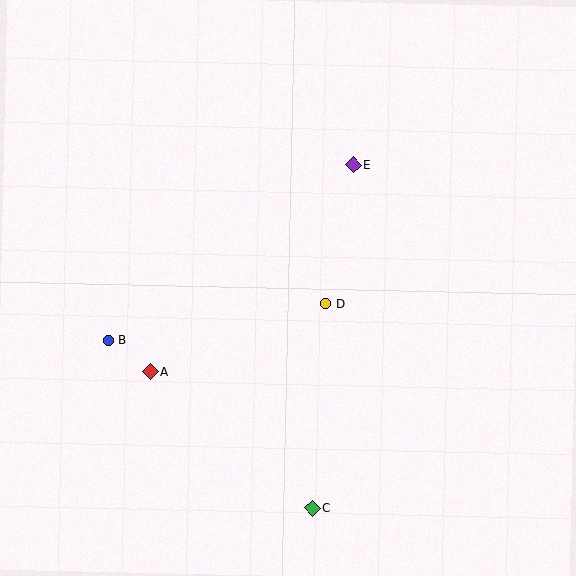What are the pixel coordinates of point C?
Point C is at (313, 508).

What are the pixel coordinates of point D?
Point D is at (325, 304).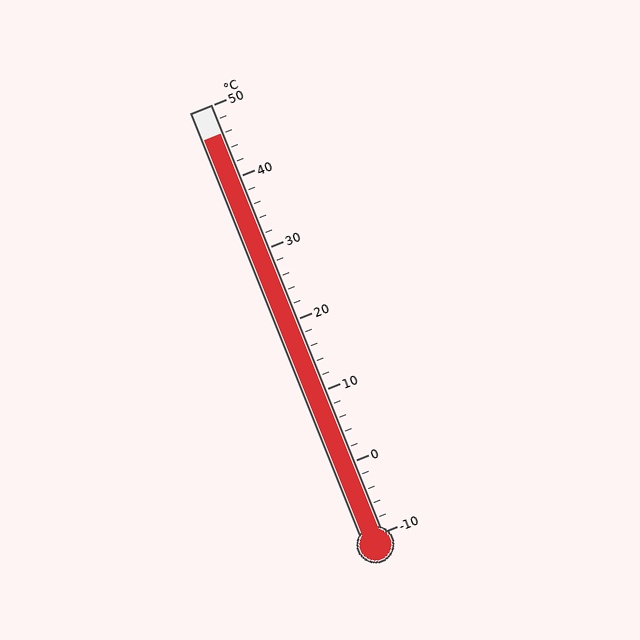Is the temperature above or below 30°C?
The temperature is above 30°C.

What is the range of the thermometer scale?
The thermometer scale ranges from -10°C to 50°C.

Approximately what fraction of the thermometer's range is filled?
The thermometer is filled to approximately 95% of its range.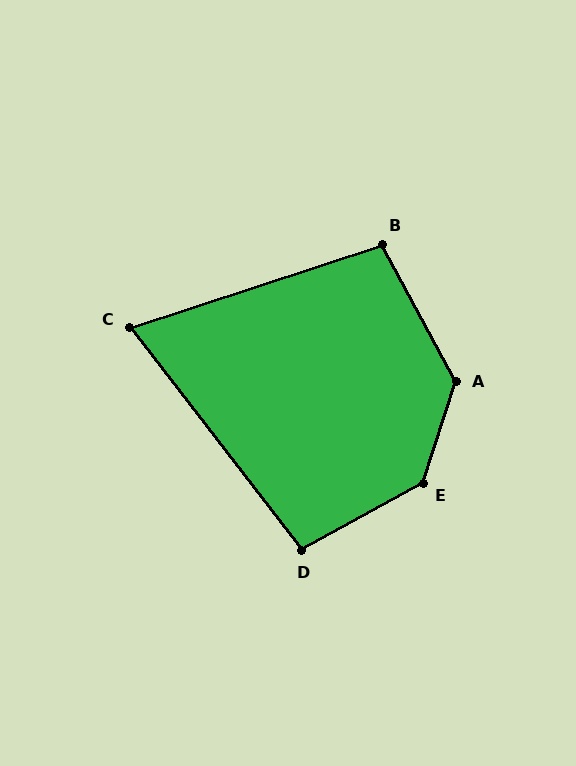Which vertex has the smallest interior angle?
C, at approximately 71 degrees.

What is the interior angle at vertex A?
Approximately 134 degrees (obtuse).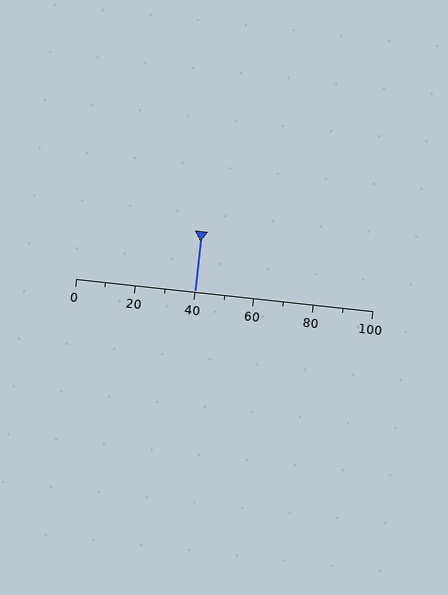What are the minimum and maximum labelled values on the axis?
The axis runs from 0 to 100.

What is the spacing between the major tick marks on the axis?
The major ticks are spaced 20 apart.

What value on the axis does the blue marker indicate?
The marker indicates approximately 40.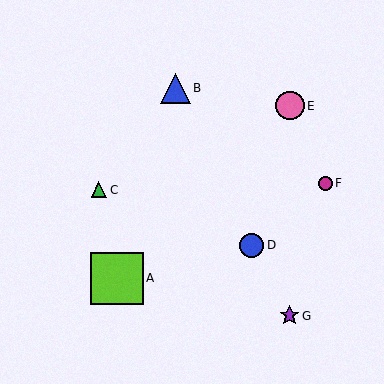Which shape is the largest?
The lime square (labeled A) is the largest.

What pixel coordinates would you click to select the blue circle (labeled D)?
Click at (252, 245) to select the blue circle D.